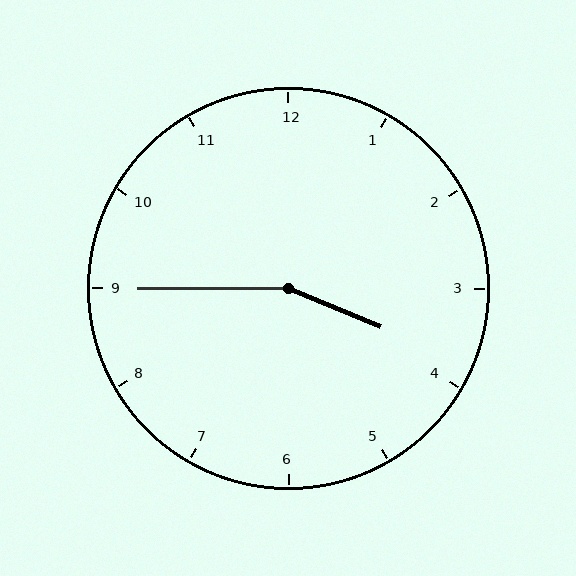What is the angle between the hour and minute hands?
Approximately 158 degrees.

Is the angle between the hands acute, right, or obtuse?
It is obtuse.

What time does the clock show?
3:45.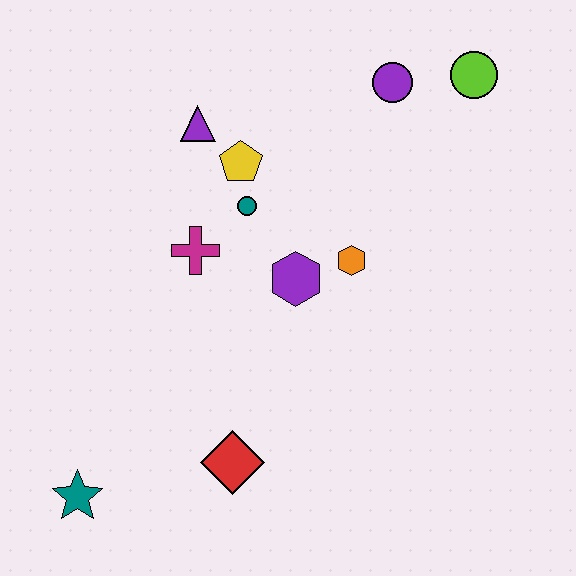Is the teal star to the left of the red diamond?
Yes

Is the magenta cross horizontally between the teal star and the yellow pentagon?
Yes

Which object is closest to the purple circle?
The lime circle is closest to the purple circle.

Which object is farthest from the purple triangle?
The teal star is farthest from the purple triangle.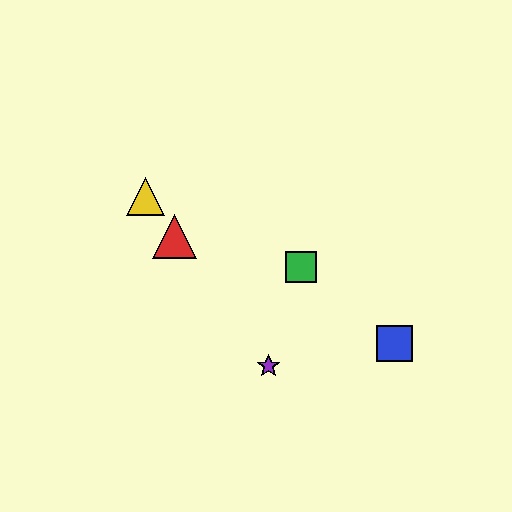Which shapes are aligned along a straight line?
The red triangle, the yellow triangle, the purple star are aligned along a straight line.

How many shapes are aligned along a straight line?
3 shapes (the red triangle, the yellow triangle, the purple star) are aligned along a straight line.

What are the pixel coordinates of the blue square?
The blue square is at (395, 344).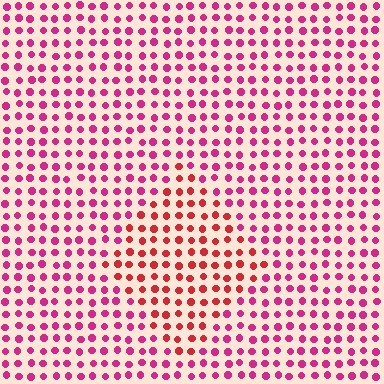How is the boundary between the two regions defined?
The boundary is defined purely by a slight shift in hue (about 31 degrees). Spacing, size, and orientation are identical on both sides.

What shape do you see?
I see a diamond.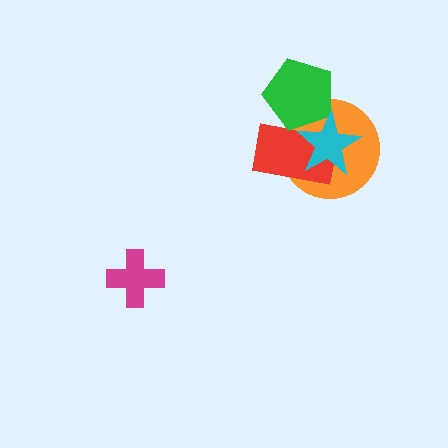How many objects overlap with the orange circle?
3 objects overlap with the orange circle.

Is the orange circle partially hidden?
Yes, it is partially covered by another shape.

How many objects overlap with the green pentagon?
3 objects overlap with the green pentagon.